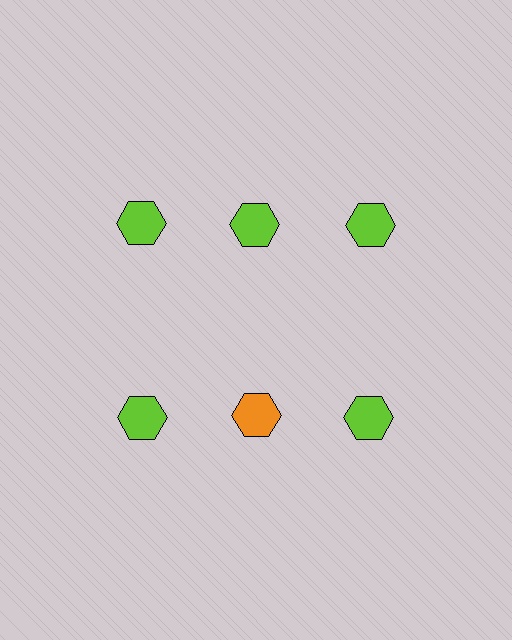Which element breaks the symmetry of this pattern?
The orange hexagon in the second row, second from left column breaks the symmetry. All other shapes are lime hexagons.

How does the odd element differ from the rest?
It has a different color: orange instead of lime.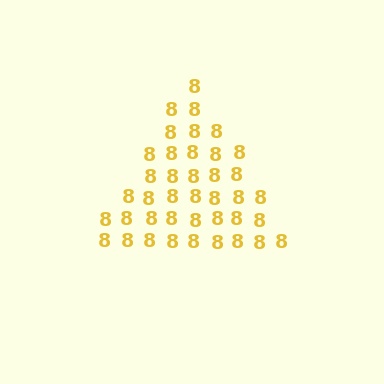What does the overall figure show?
The overall figure shows a triangle.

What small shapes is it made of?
It is made of small digit 8's.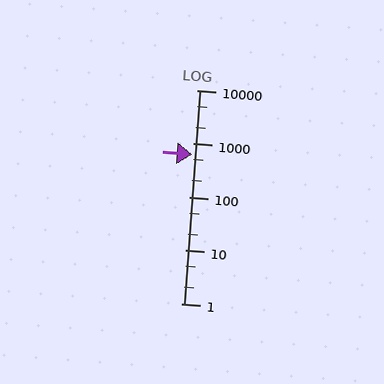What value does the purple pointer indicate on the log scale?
The pointer indicates approximately 620.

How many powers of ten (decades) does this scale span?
The scale spans 4 decades, from 1 to 10000.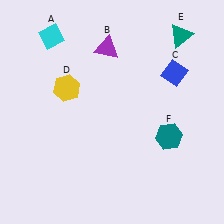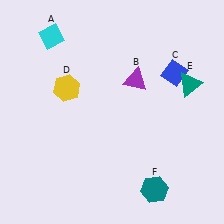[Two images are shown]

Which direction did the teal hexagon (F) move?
The teal hexagon (F) moved down.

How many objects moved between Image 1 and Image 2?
3 objects moved between the two images.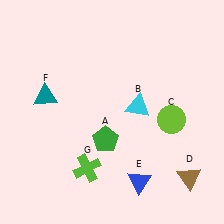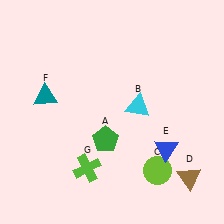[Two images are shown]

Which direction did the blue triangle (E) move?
The blue triangle (E) moved up.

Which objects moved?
The objects that moved are: the lime circle (C), the blue triangle (E).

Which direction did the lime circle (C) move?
The lime circle (C) moved down.